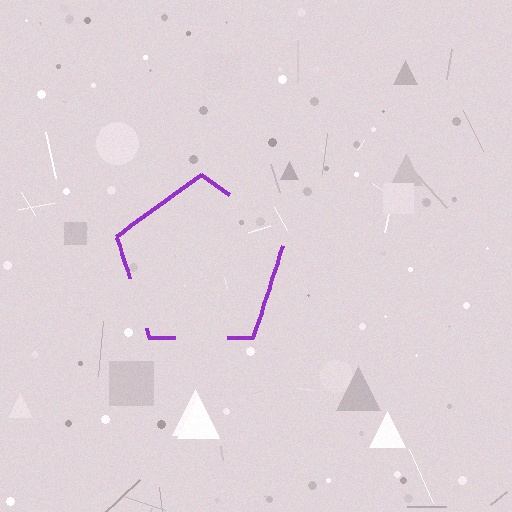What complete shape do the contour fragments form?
The contour fragments form a pentagon.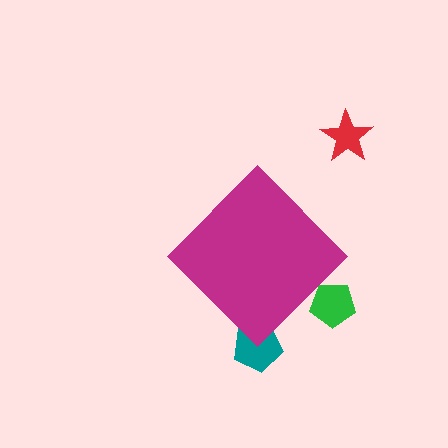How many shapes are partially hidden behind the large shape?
2 shapes are partially hidden.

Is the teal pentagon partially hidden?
Yes, the teal pentagon is partially hidden behind the magenta diamond.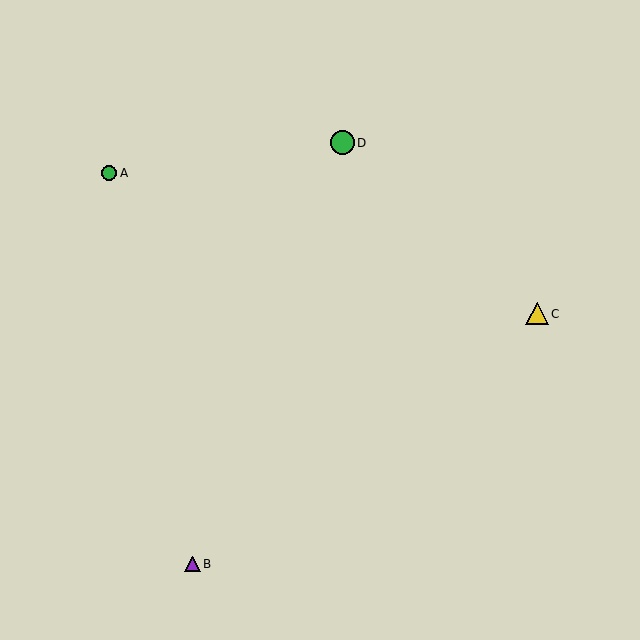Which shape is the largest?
The green circle (labeled D) is the largest.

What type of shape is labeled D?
Shape D is a green circle.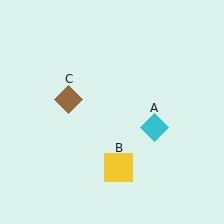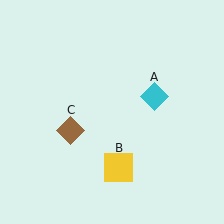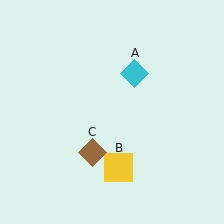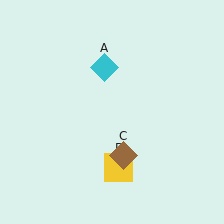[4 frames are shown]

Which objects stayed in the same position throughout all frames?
Yellow square (object B) remained stationary.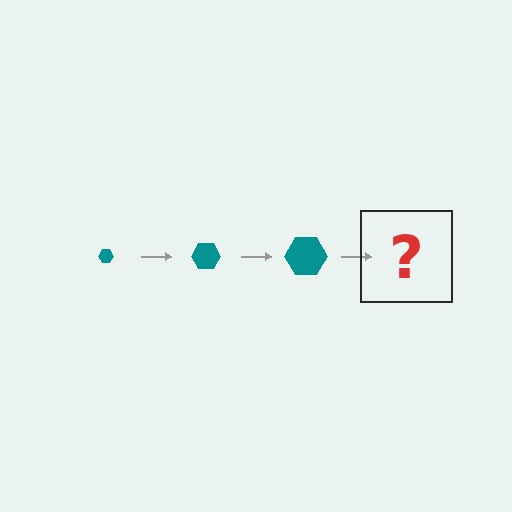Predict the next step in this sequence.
The next step is a teal hexagon, larger than the previous one.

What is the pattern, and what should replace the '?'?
The pattern is that the hexagon gets progressively larger each step. The '?' should be a teal hexagon, larger than the previous one.